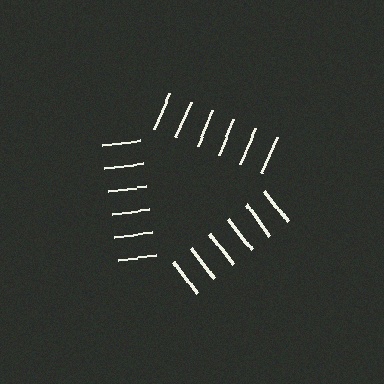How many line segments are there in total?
18 — 6 along each of the 3 edges.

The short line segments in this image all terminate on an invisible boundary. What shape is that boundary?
An illusory triangle — the line segments terminate on its edges but no continuous stroke is drawn.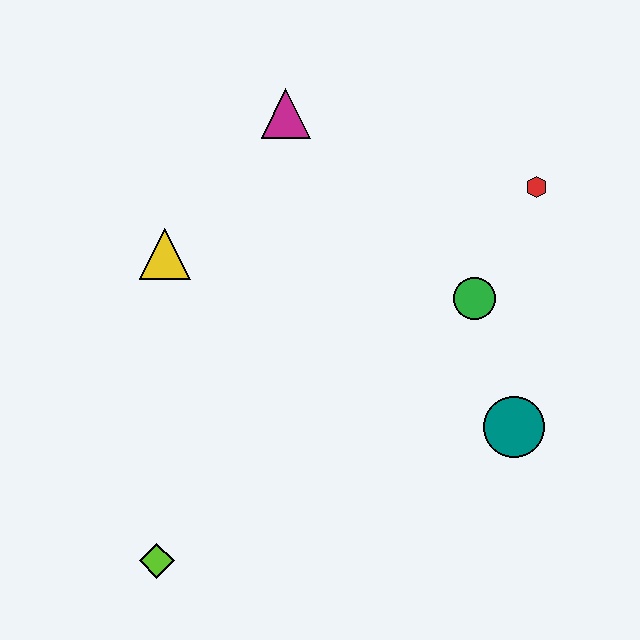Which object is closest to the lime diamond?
The yellow triangle is closest to the lime diamond.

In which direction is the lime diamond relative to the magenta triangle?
The lime diamond is below the magenta triangle.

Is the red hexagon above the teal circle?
Yes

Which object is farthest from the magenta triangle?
The lime diamond is farthest from the magenta triangle.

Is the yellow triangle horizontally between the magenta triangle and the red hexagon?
No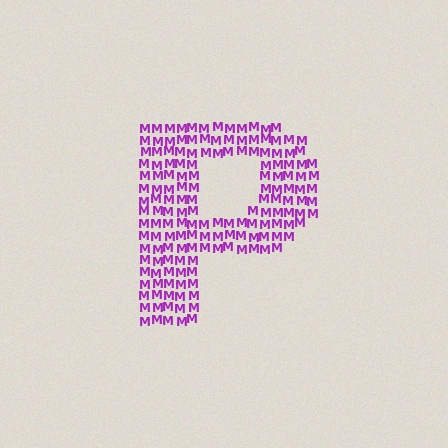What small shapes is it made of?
It is made of small letter M's.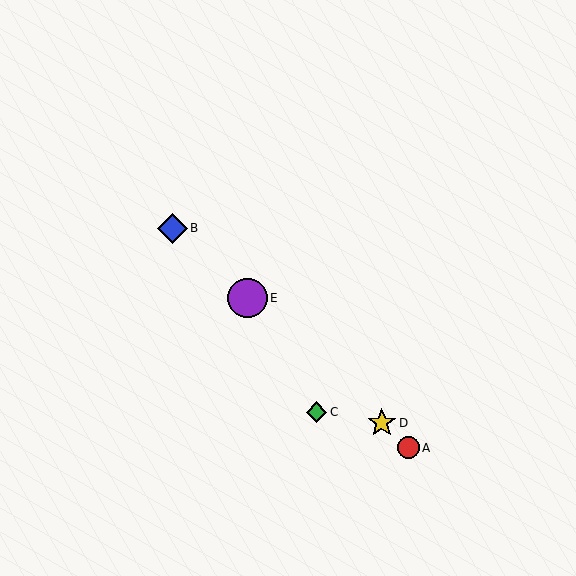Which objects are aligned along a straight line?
Objects A, B, D, E are aligned along a straight line.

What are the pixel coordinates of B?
Object B is at (172, 228).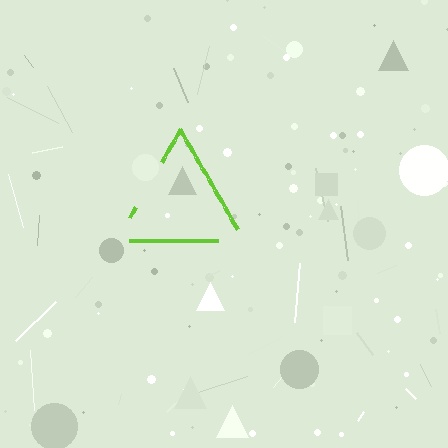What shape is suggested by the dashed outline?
The dashed outline suggests a triangle.